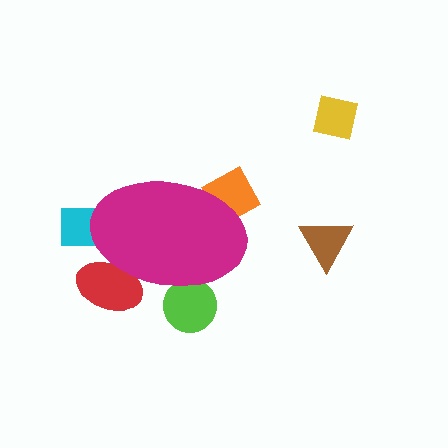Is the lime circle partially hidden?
Yes, the lime circle is partially hidden behind the magenta ellipse.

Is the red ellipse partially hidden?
Yes, the red ellipse is partially hidden behind the magenta ellipse.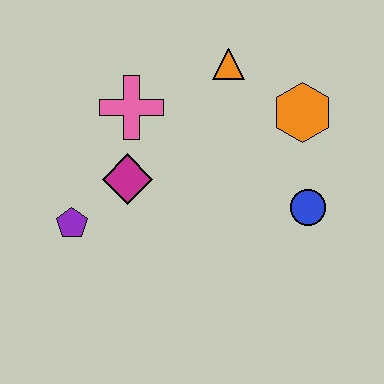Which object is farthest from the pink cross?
The blue circle is farthest from the pink cross.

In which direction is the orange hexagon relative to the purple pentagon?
The orange hexagon is to the right of the purple pentagon.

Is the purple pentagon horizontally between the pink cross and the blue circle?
No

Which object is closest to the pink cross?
The magenta diamond is closest to the pink cross.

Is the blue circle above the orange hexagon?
No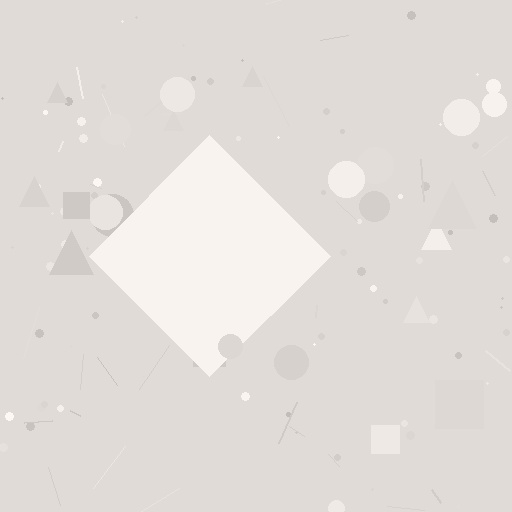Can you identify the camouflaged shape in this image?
The camouflaged shape is a diamond.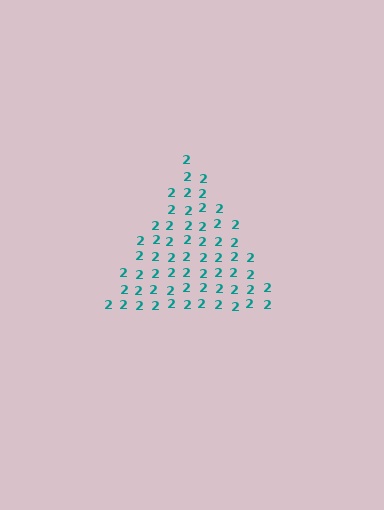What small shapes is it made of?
It is made of small digit 2's.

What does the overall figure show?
The overall figure shows a triangle.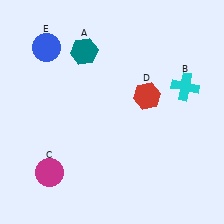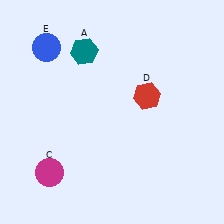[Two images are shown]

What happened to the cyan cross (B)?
The cyan cross (B) was removed in Image 2. It was in the top-right area of Image 1.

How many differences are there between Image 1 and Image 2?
There is 1 difference between the two images.